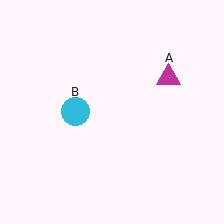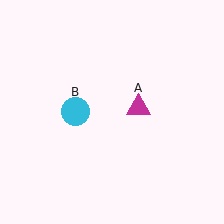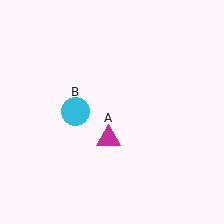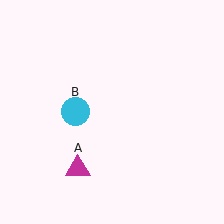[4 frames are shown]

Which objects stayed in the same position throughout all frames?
Cyan circle (object B) remained stationary.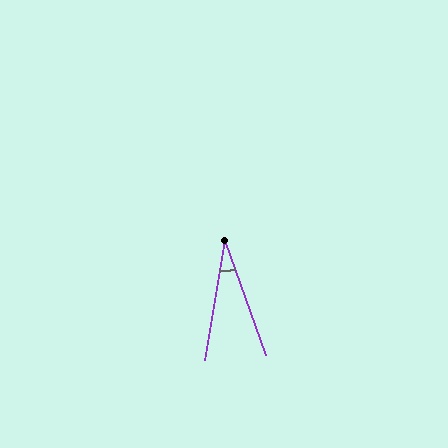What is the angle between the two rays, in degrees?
Approximately 29 degrees.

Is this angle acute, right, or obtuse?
It is acute.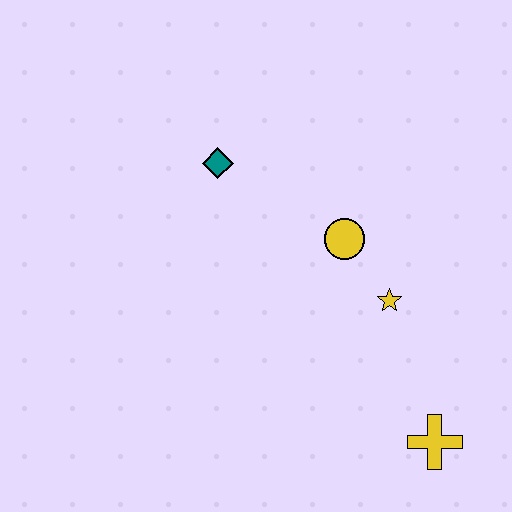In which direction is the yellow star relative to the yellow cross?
The yellow star is above the yellow cross.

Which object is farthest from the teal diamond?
The yellow cross is farthest from the teal diamond.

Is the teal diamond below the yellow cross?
No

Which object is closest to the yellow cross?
The yellow star is closest to the yellow cross.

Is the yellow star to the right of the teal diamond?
Yes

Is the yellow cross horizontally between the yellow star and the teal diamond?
No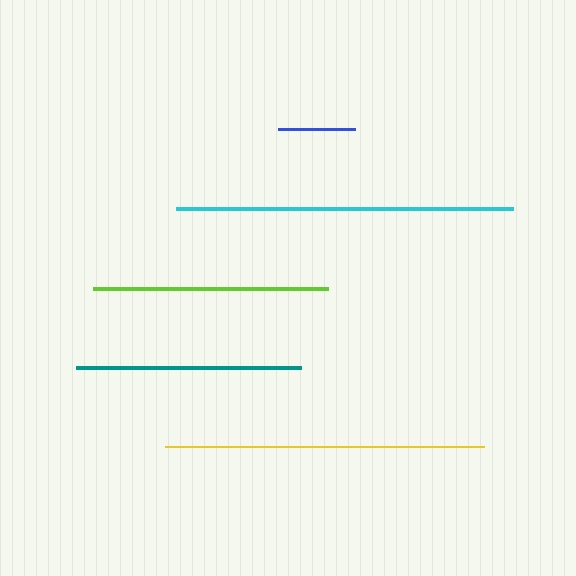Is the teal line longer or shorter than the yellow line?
The yellow line is longer than the teal line.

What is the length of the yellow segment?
The yellow segment is approximately 318 pixels long.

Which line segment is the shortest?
The blue line is the shortest at approximately 77 pixels.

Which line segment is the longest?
The cyan line is the longest at approximately 338 pixels.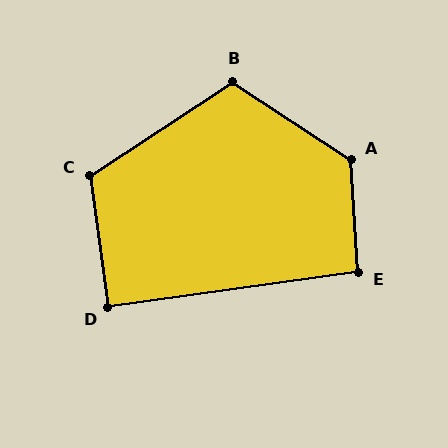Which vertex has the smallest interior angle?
D, at approximately 90 degrees.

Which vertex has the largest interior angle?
A, at approximately 127 degrees.